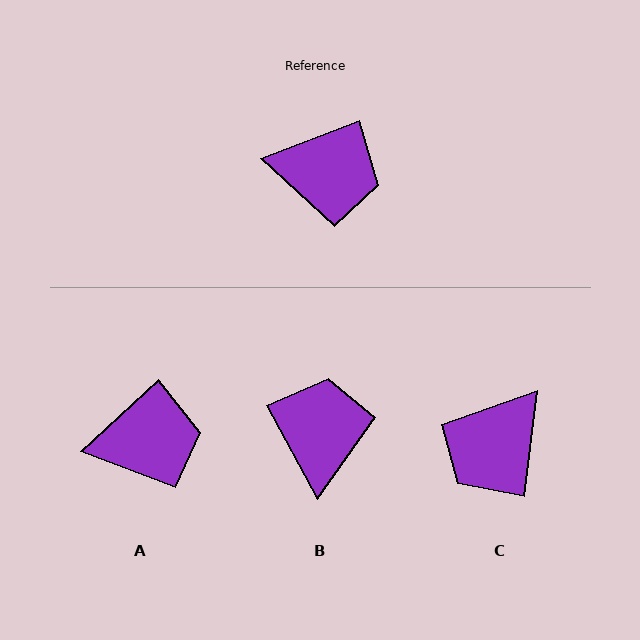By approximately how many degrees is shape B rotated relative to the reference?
Approximately 98 degrees counter-clockwise.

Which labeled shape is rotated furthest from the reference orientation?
C, about 118 degrees away.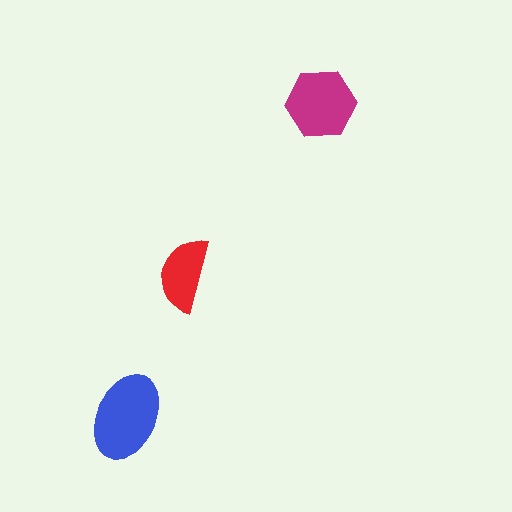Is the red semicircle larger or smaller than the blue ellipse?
Smaller.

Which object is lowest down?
The blue ellipse is bottommost.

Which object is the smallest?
The red semicircle.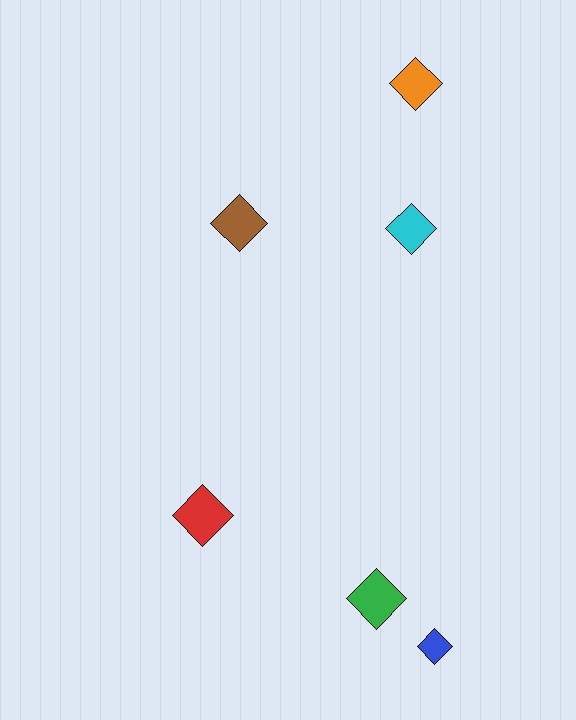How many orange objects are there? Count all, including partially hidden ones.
There is 1 orange object.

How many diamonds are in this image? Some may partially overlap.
There are 6 diamonds.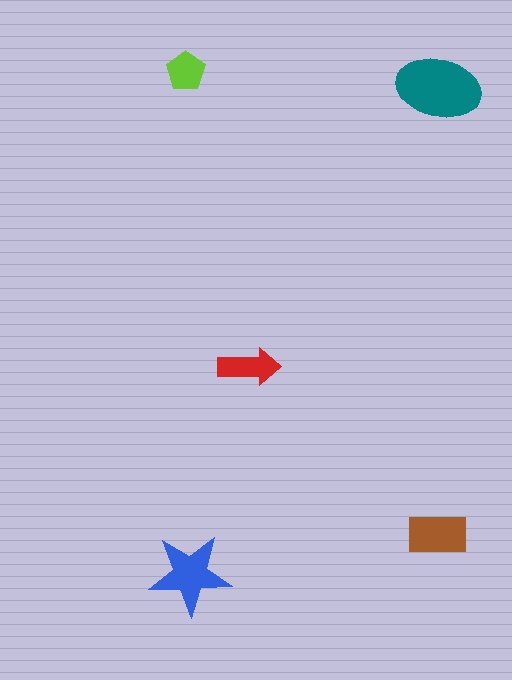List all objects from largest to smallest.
The teal ellipse, the blue star, the brown rectangle, the red arrow, the lime pentagon.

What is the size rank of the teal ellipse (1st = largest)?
1st.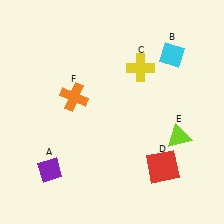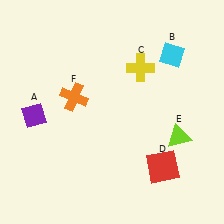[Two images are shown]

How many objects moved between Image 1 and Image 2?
1 object moved between the two images.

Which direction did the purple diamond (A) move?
The purple diamond (A) moved up.